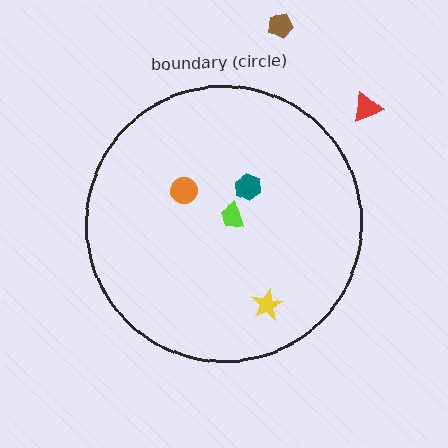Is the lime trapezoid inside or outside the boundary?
Inside.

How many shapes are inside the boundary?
4 inside, 2 outside.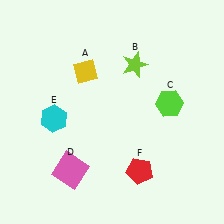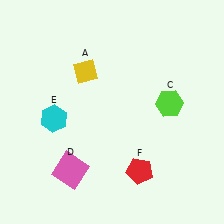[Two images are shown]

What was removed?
The lime star (B) was removed in Image 2.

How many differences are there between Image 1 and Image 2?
There is 1 difference between the two images.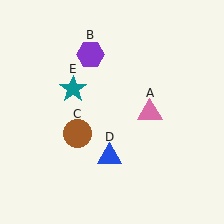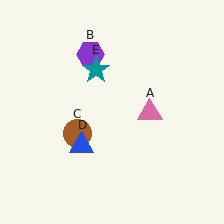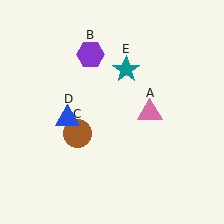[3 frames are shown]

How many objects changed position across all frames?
2 objects changed position: blue triangle (object D), teal star (object E).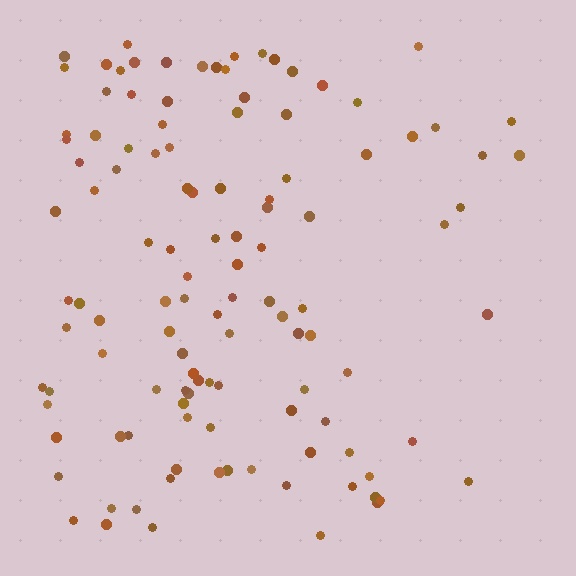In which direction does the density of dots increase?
From right to left, with the left side densest.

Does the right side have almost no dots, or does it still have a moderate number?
Still a moderate number, just noticeably fewer than the left.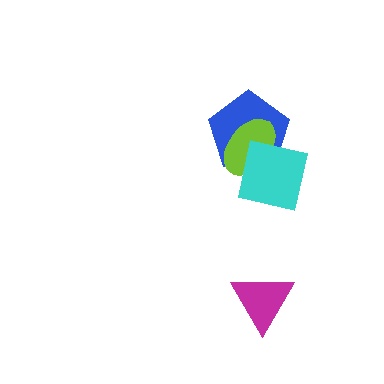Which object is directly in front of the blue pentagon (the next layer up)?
The lime ellipse is directly in front of the blue pentagon.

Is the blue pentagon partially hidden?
Yes, it is partially covered by another shape.